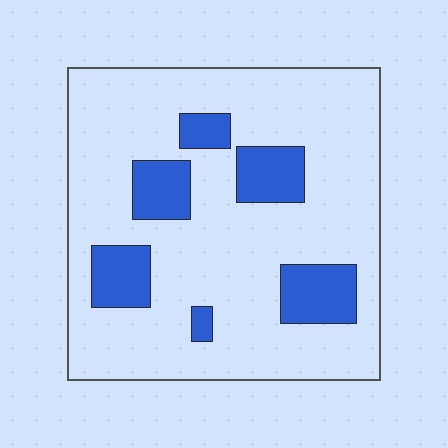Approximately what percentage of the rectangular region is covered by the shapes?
Approximately 20%.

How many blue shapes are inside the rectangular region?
6.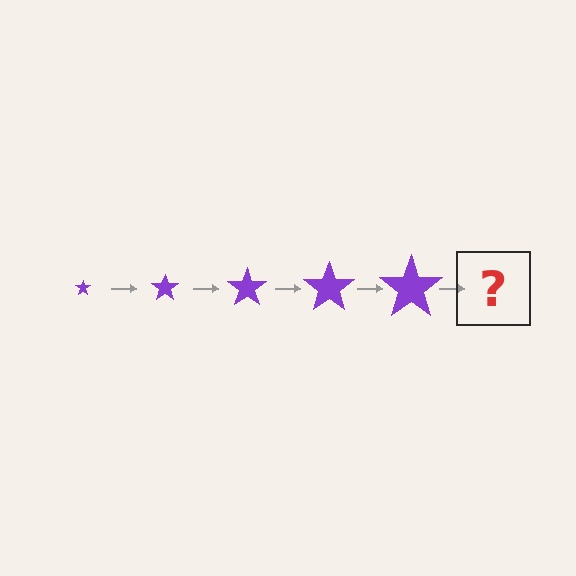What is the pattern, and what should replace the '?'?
The pattern is that the star gets progressively larger each step. The '?' should be a purple star, larger than the previous one.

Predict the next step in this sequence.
The next step is a purple star, larger than the previous one.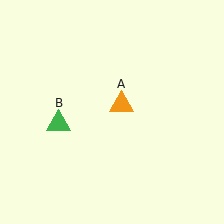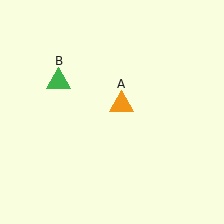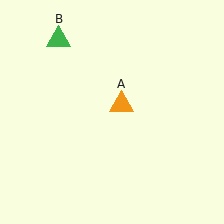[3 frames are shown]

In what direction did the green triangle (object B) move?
The green triangle (object B) moved up.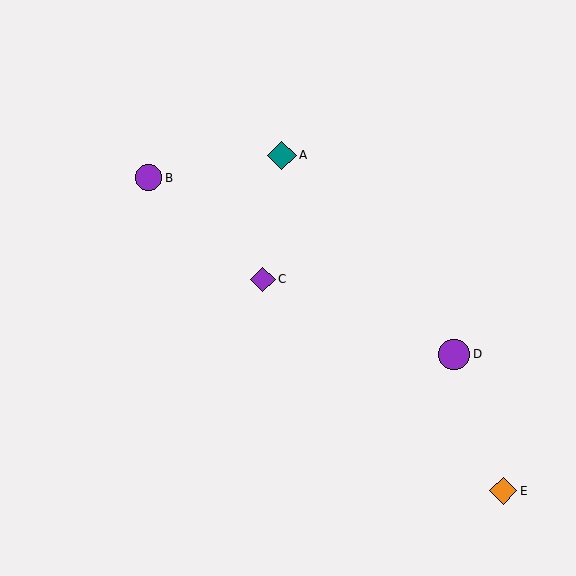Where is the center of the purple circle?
The center of the purple circle is at (454, 355).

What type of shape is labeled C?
Shape C is a purple diamond.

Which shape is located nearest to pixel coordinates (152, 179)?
The purple circle (labeled B) at (148, 178) is nearest to that location.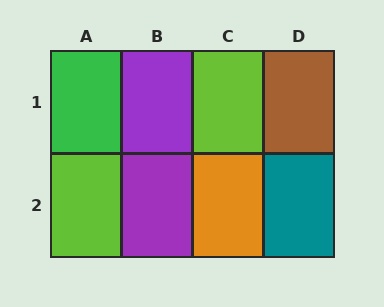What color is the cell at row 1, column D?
Brown.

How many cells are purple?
2 cells are purple.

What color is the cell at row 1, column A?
Green.